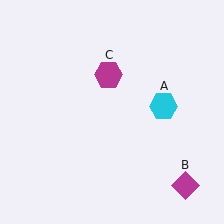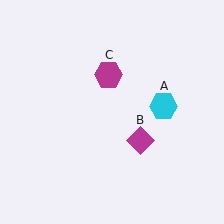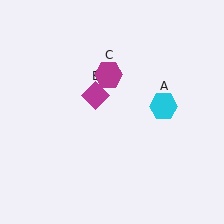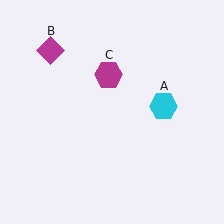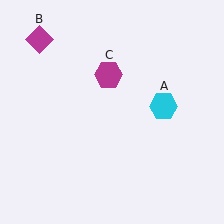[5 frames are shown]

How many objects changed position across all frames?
1 object changed position: magenta diamond (object B).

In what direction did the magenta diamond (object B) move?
The magenta diamond (object B) moved up and to the left.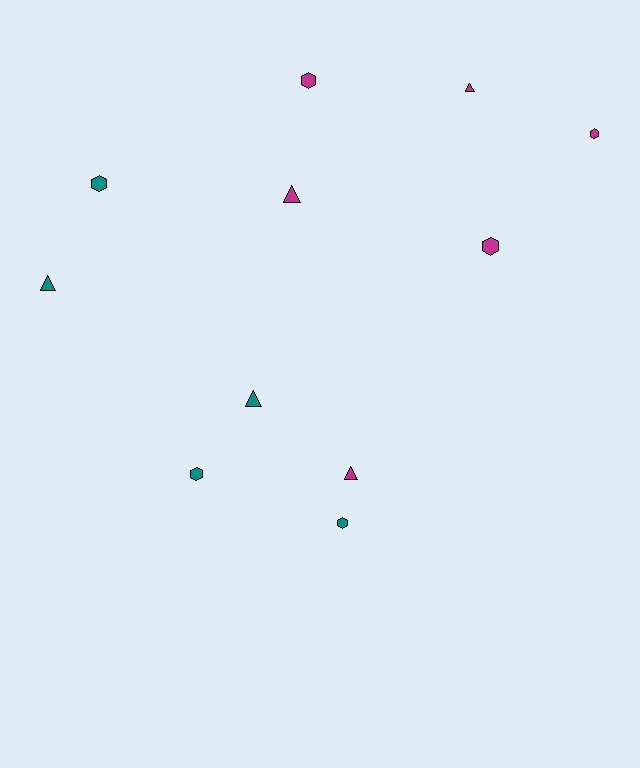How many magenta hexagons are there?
There are 3 magenta hexagons.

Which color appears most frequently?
Magenta, with 6 objects.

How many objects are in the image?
There are 11 objects.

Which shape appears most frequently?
Hexagon, with 6 objects.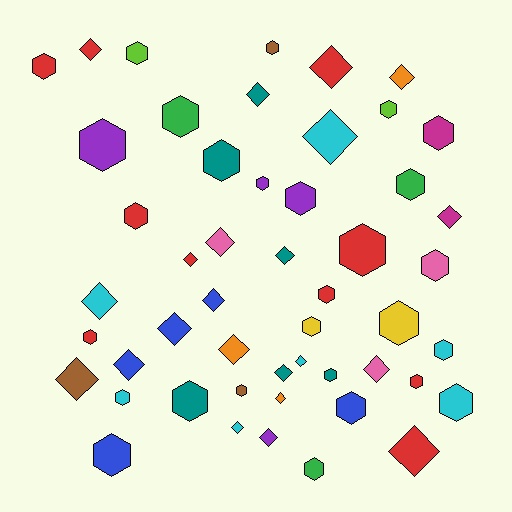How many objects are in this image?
There are 50 objects.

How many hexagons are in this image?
There are 28 hexagons.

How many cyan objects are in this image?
There are 7 cyan objects.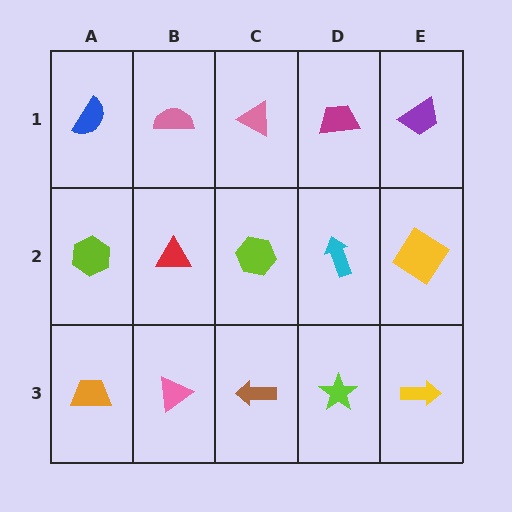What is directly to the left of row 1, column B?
A blue semicircle.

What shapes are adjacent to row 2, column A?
A blue semicircle (row 1, column A), an orange trapezoid (row 3, column A), a red triangle (row 2, column B).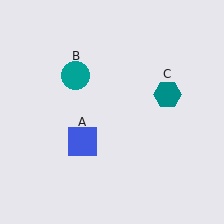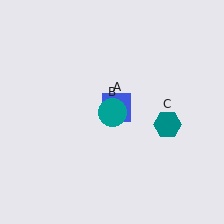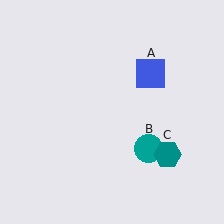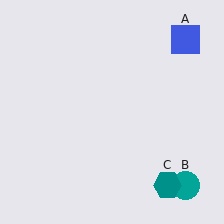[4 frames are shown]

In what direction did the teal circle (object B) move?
The teal circle (object B) moved down and to the right.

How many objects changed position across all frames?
3 objects changed position: blue square (object A), teal circle (object B), teal hexagon (object C).